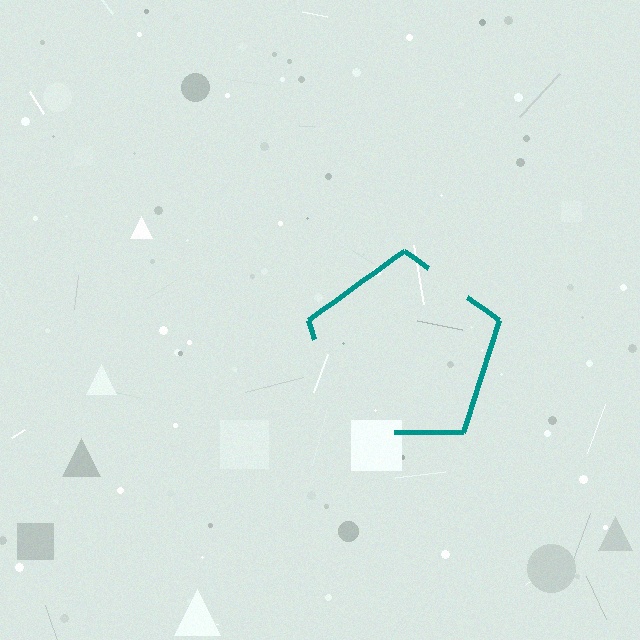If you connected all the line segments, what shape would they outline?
They would outline a pentagon.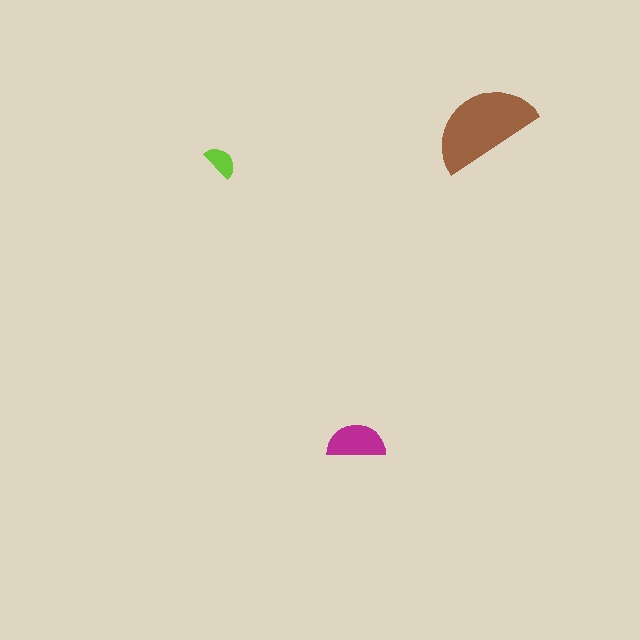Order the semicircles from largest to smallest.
the brown one, the magenta one, the lime one.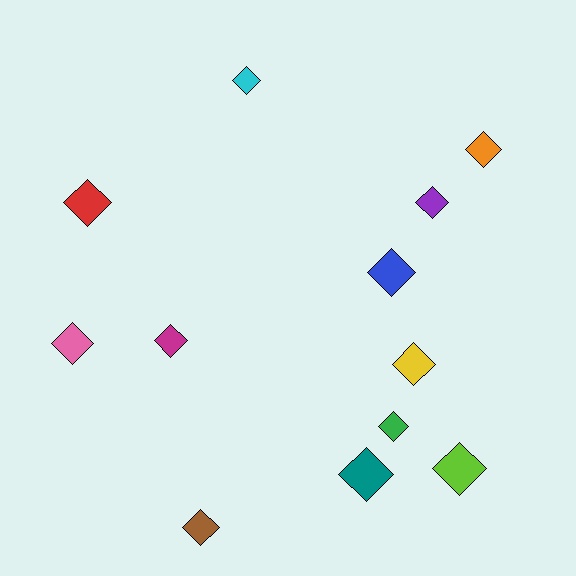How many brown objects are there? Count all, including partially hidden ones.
There is 1 brown object.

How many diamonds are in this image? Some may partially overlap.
There are 12 diamonds.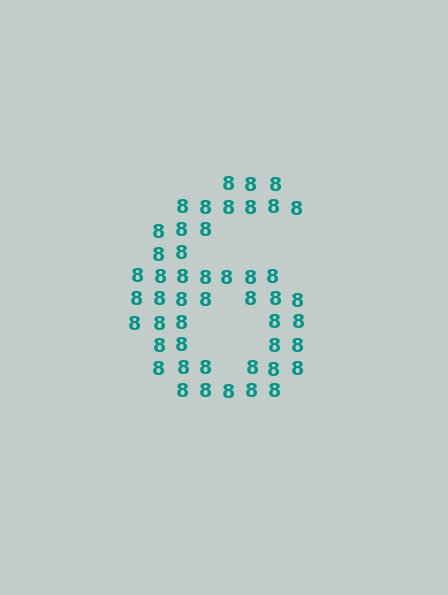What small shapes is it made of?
It is made of small digit 8's.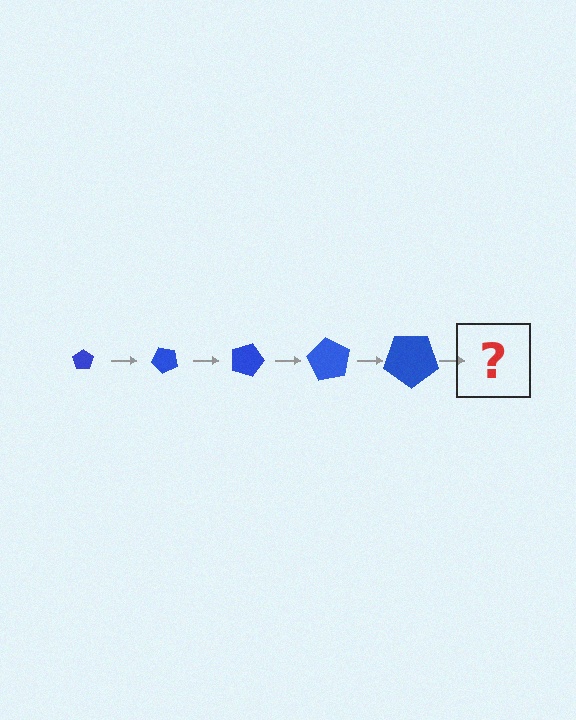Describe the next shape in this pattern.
It should be a pentagon, larger than the previous one and rotated 225 degrees from the start.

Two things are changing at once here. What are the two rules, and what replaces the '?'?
The two rules are that the pentagon grows larger each step and it rotates 45 degrees each step. The '?' should be a pentagon, larger than the previous one and rotated 225 degrees from the start.